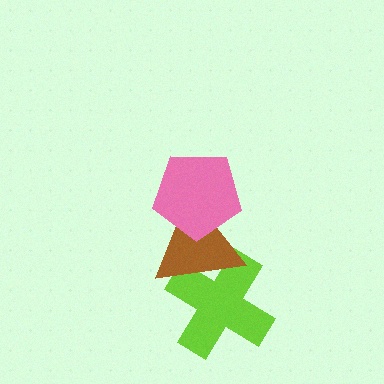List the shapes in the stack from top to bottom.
From top to bottom: the pink pentagon, the brown triangle, the lime cross.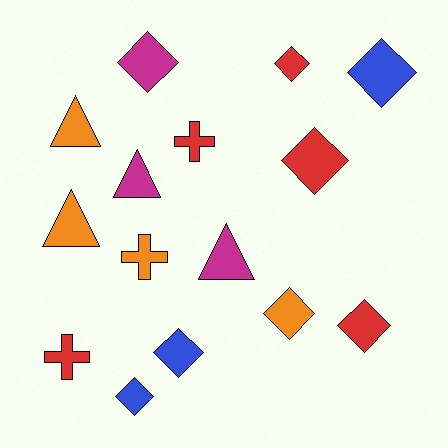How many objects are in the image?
There are 15 objects.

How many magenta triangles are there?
There are 2 magenta triangles.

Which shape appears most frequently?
Diamond, with 8 objects.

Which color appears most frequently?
Red, with 5 objects.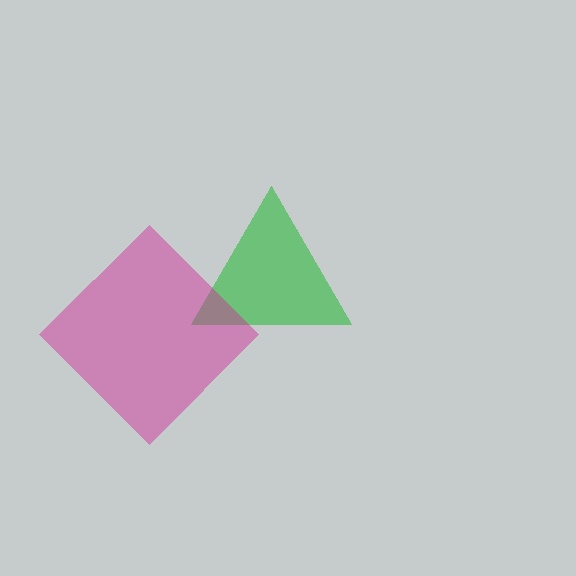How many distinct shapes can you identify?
There are 2 distinct shapes: a green triangle, a magenta diamond.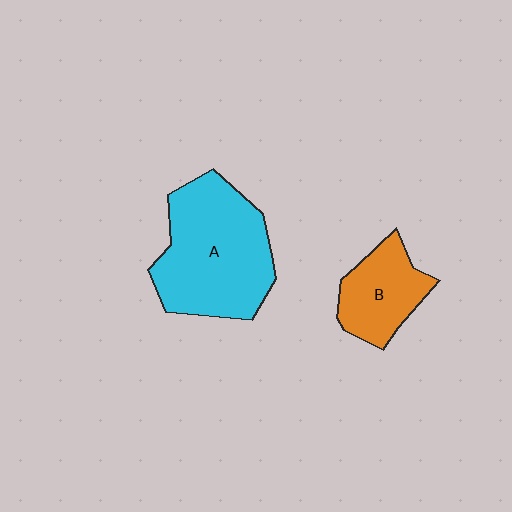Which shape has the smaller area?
Shape B (orange).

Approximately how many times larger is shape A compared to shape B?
Approximately 2.0 times.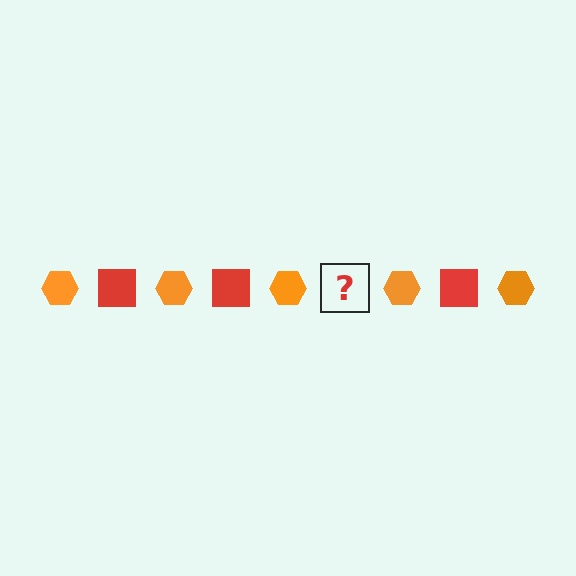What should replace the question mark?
The question mark should be replaced with a red square.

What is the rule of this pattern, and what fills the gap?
The rule is that the pattern alternates between orange hexagon and red square. The gap should be filled with a red square.